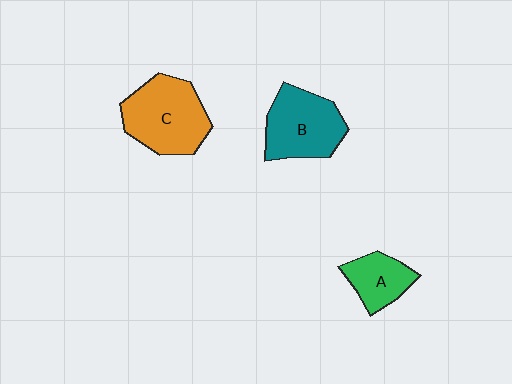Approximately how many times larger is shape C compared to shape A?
Approximately 1.9 times.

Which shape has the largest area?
Shape C (orange).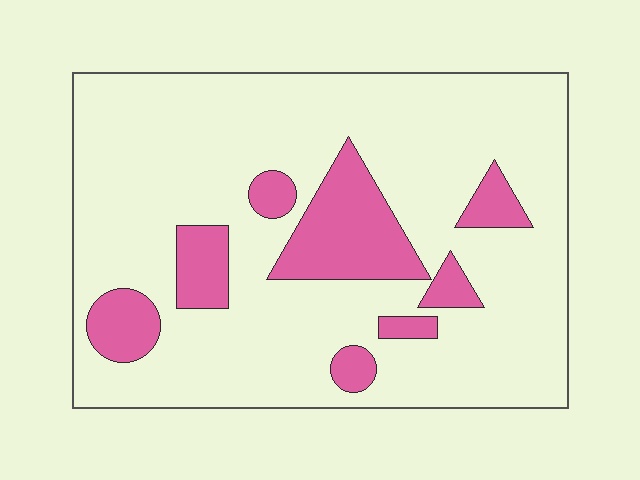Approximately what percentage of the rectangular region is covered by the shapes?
Approximately 20%.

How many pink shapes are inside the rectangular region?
8.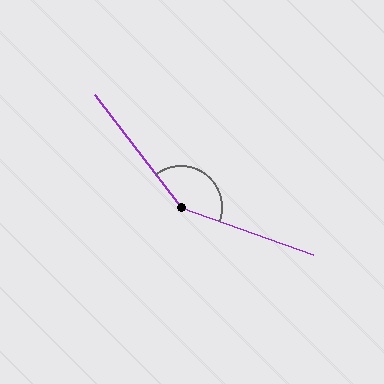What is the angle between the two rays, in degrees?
Approximately 147 degrees.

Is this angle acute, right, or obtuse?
It is obtuse.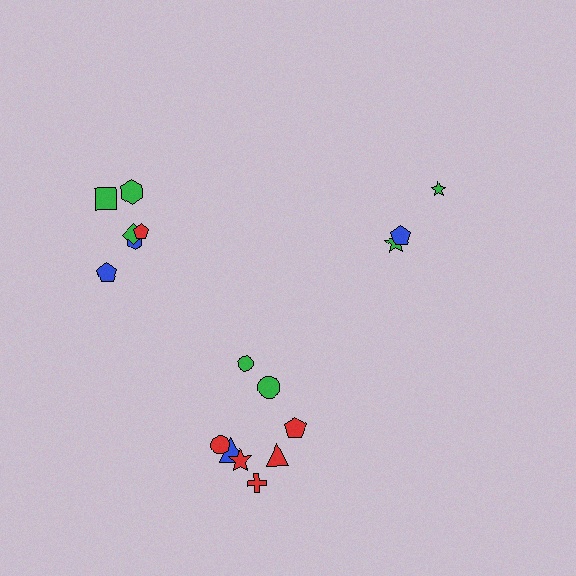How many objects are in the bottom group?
There are 8 objects.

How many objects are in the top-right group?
There are 3 objects.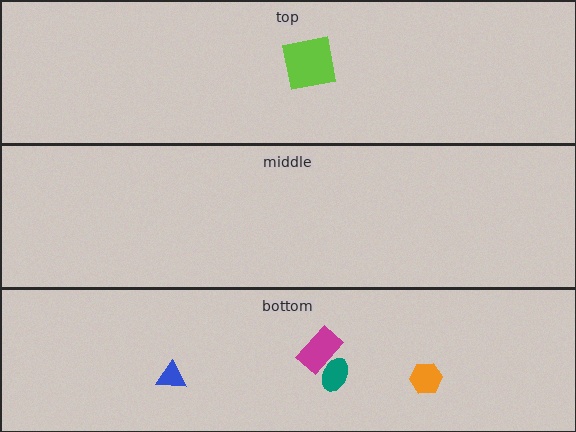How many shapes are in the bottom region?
4.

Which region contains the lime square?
The top region.